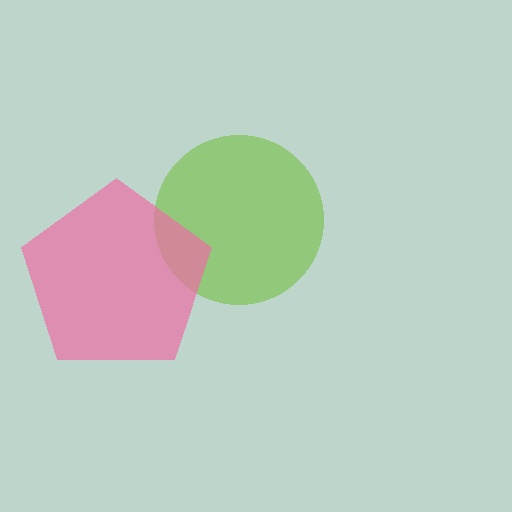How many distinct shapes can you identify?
There are 2 distinct shapes: a lime circle, a pink pentagon.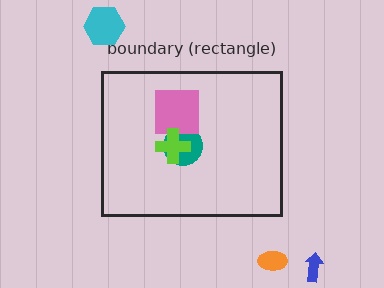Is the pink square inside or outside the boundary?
Inside.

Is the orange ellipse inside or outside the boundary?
Outside.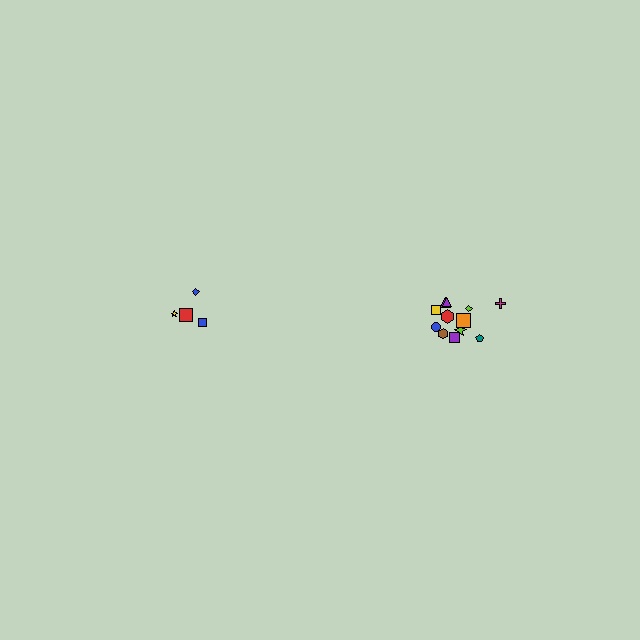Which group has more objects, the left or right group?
The right group.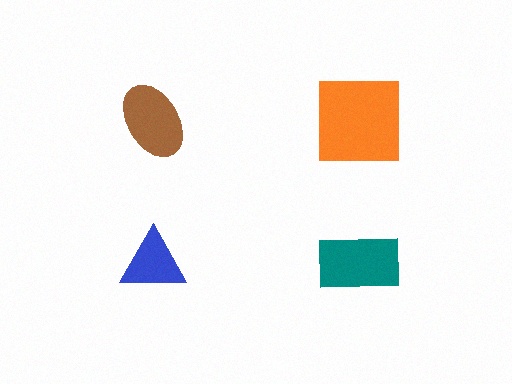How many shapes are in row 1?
2 shapes.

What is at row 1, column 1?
A brown ellipse.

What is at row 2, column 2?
A teal rectangle.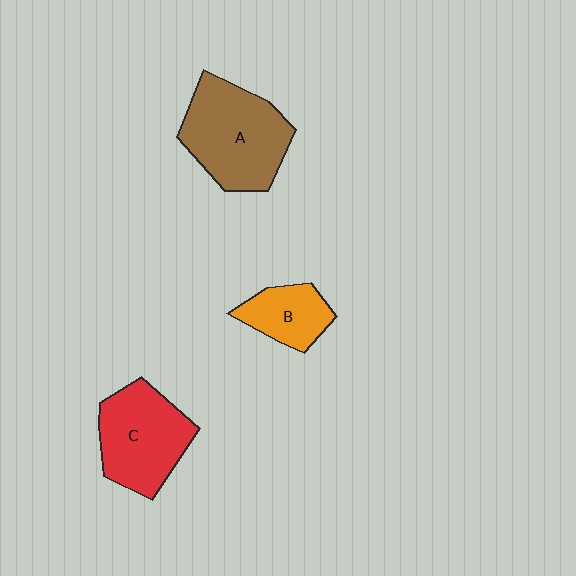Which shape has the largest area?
Shape A (brown).